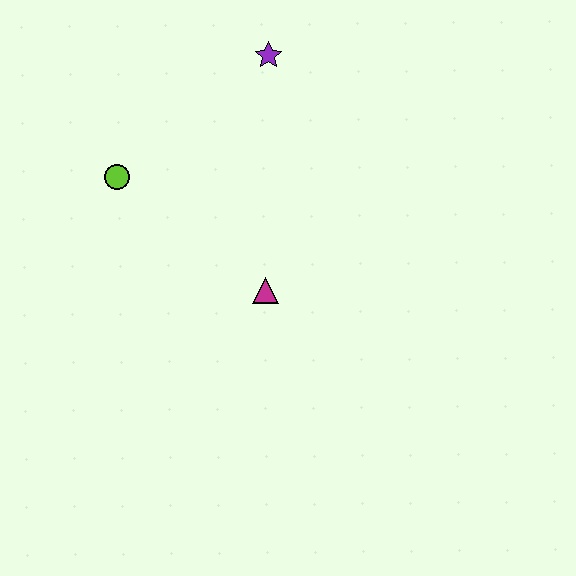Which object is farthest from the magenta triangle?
The purple star is farthest from the magenta triangle.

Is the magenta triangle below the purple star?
Yes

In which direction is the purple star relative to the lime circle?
The purple star is to the right of the lime circle.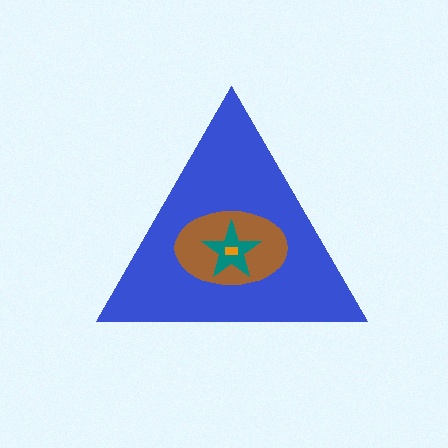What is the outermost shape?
The blue triangle.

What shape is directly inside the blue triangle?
The brown ellipse.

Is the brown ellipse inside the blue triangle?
Yes.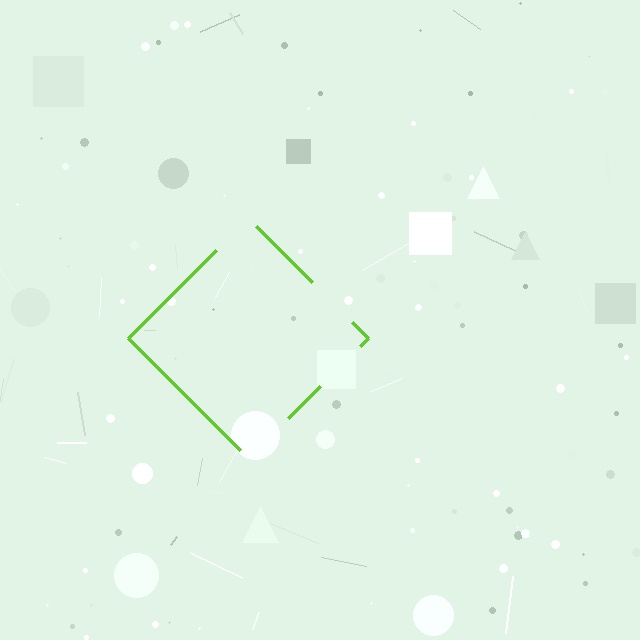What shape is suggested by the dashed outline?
The dashed outline suggests a diamond.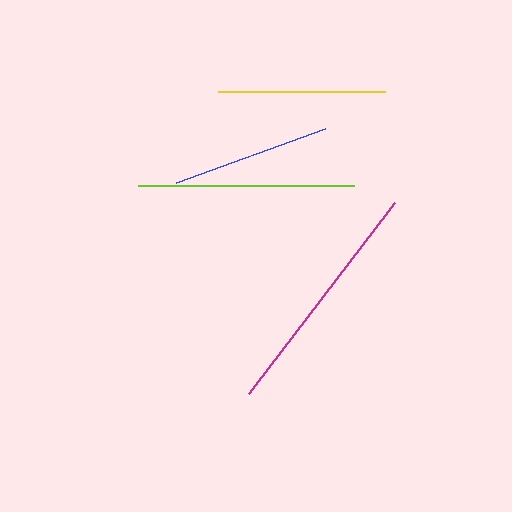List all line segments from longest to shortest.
From longest to shortest: magenta, lime, yellow, blue.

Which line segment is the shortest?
The blue line is the shortest at approximately 159 pixels.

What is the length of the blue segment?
The blue segment is approximately 159 pixels long.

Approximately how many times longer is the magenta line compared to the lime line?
The magenta line is approximately 1.1 times the length of the lime line.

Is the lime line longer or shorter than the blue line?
The lime line is longer than the blue line.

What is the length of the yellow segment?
The yellow segment is approximately 167 pixels long.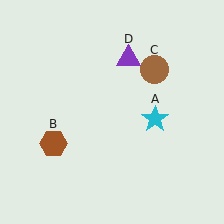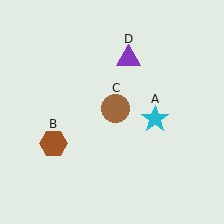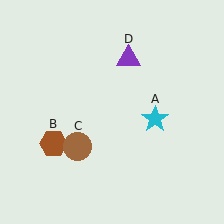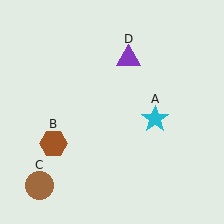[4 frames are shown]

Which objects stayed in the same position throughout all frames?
Cyan star (object A) and brown hexagon (object B) and purple triangle (object D) remained stationary.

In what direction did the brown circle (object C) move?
The brown circle (object C) moved down and to the left.